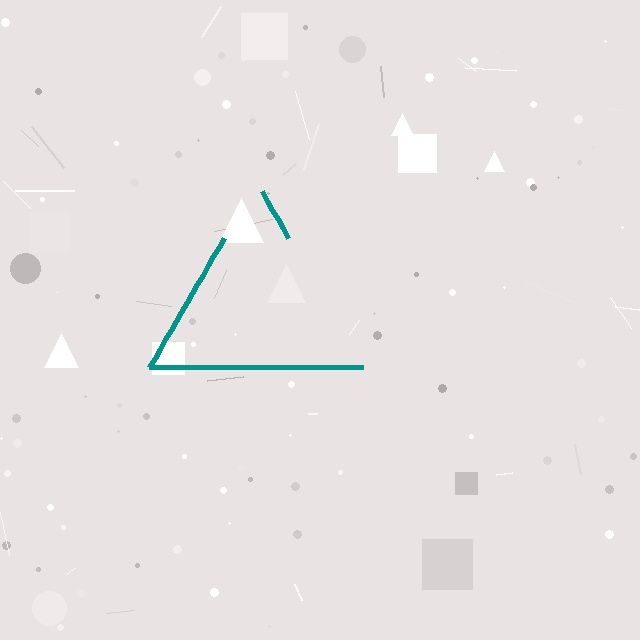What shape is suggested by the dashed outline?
The dashed outline suggests a triangle.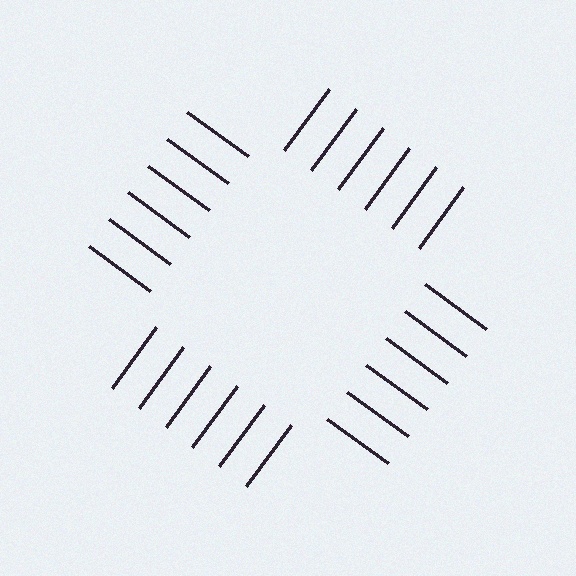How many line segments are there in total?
24 — 6 along each of the 4 edges.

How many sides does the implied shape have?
4 sides — the line-ends trace a square.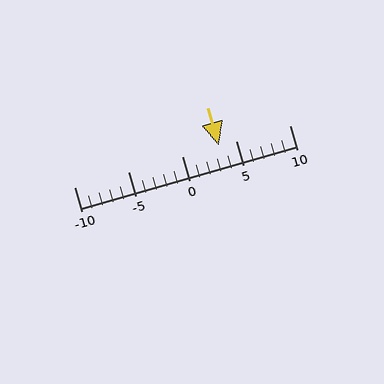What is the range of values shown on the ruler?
The ruler shows values from -10 to 10.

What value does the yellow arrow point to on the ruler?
The yellow arrow points to approximately 3.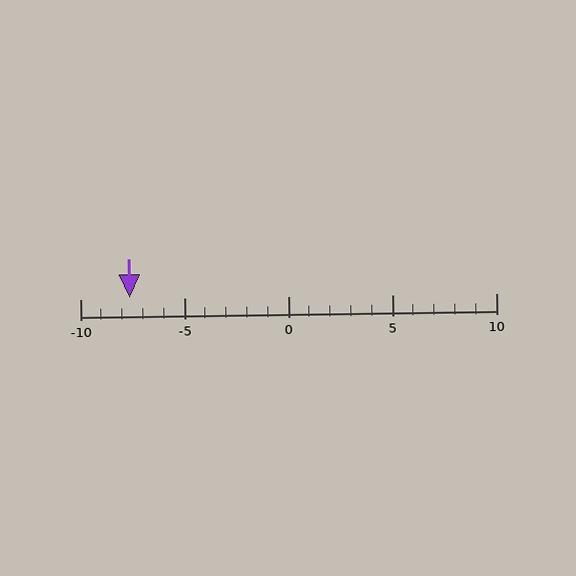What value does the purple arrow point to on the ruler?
The purple arrow points to approximately -8.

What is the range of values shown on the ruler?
The ruler shows values from -10 to 10.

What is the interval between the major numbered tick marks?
The major tick marks are spaced 5 units apart.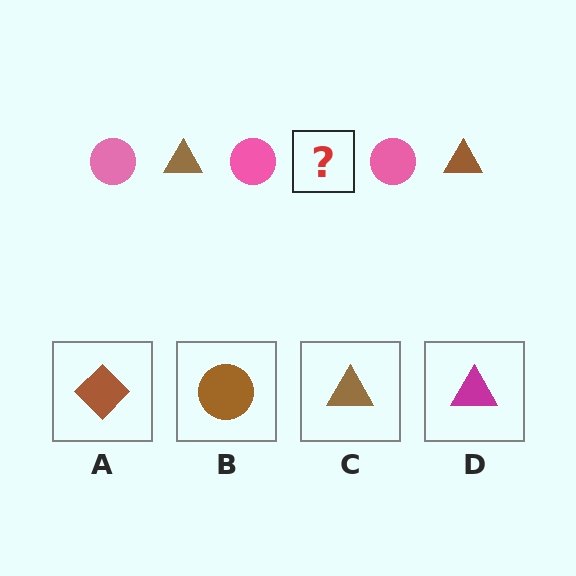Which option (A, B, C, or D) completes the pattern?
C.